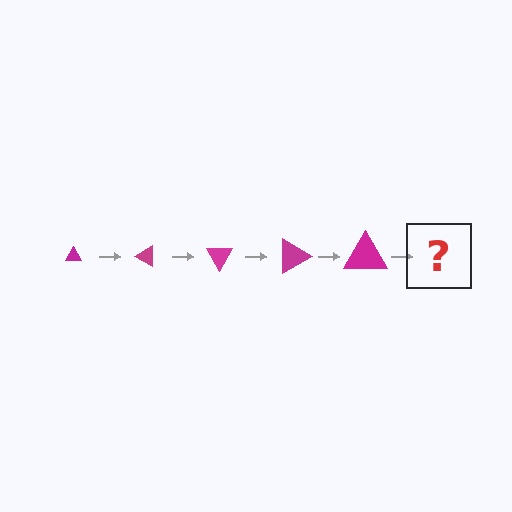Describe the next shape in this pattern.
It should be a triangle, larger than the previous one and rotated 150 degrees from the start.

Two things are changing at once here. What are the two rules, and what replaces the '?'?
The two rules are that the triangle grows larger each step and it rotates 30 degrees each step. The '?' should be a triangle, larger than the previous one and rotated 150 degrees from the start.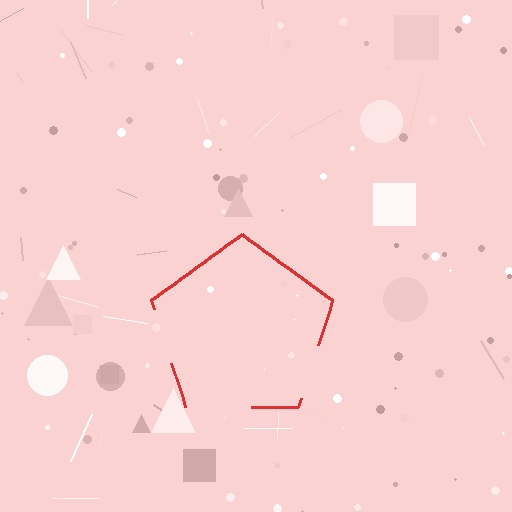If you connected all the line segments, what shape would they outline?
They would outline a pentagon.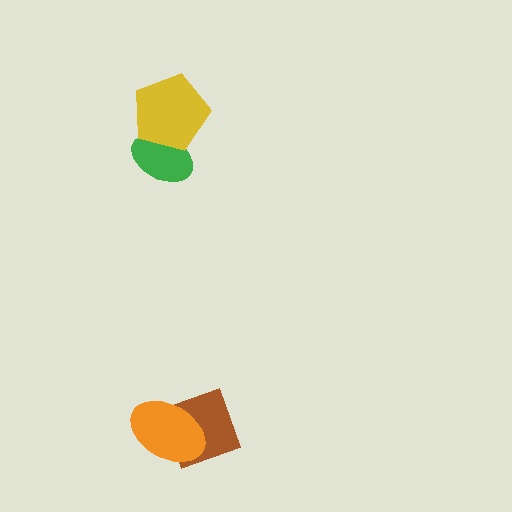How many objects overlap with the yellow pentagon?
1 object overlaps with the yellow pentagon.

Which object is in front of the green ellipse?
The yellow pentagon is in front of the green ellipse.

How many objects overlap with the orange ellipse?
1 object overlaps with the orange ellipse.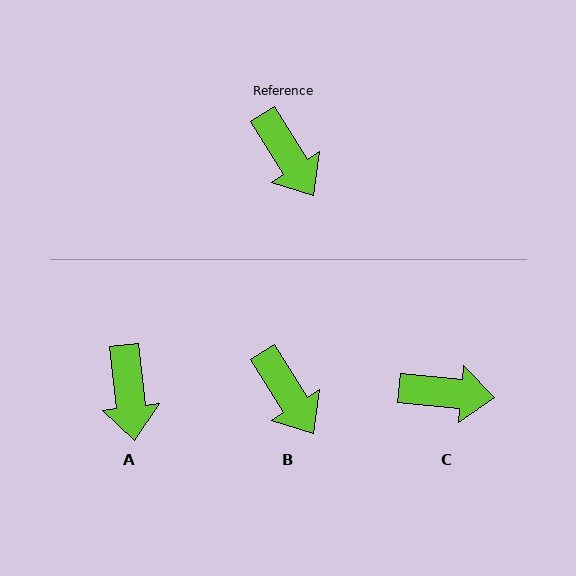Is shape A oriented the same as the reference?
No, it is off by about 26 degrees.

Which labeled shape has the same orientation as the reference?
B.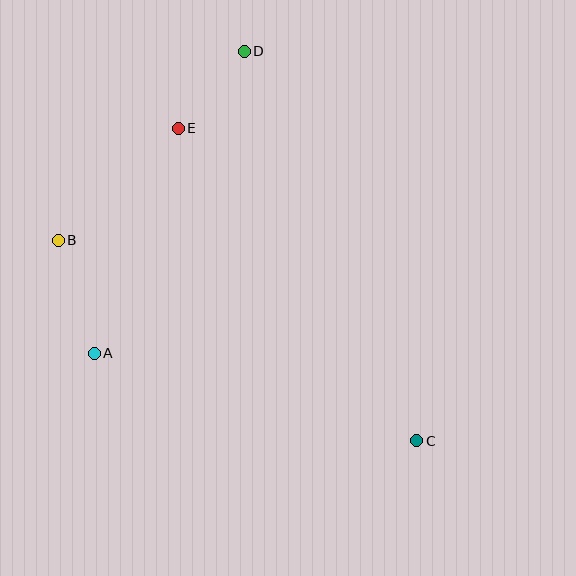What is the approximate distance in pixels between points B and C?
The distance between B and C is approximately 411 pixels.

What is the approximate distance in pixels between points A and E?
The distance between A and E is approximately 240 pixels.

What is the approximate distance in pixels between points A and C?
The distance between A and C is approximately 334 pixels.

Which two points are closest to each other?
Points D and E are closest to each other.